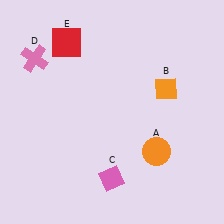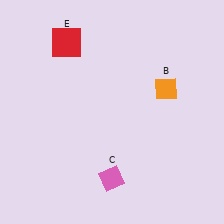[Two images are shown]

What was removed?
The orange circle (A), the pink cross (D) were removed in Image 2.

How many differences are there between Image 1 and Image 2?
There are 2 differences between the two images.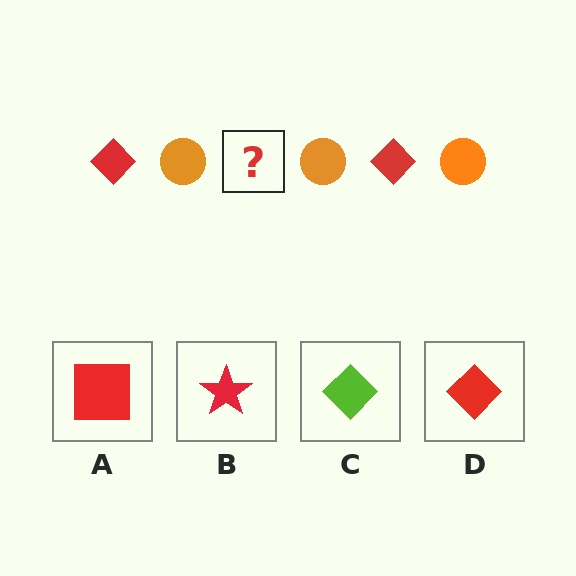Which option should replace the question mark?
Option D.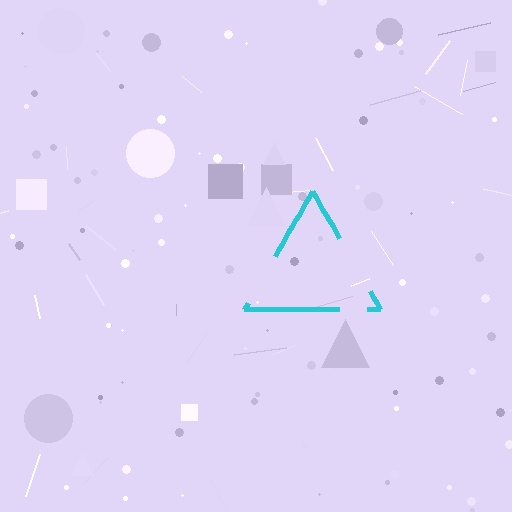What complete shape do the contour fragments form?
The contour fragments form a triangle.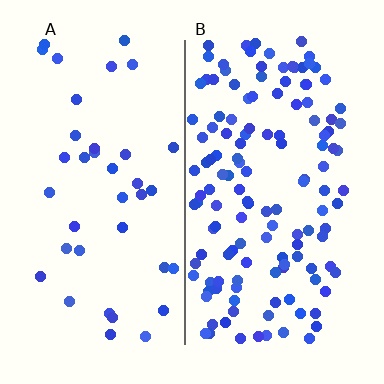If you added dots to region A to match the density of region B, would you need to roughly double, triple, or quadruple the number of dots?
Approximately quadruple.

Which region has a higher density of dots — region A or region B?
B (the right).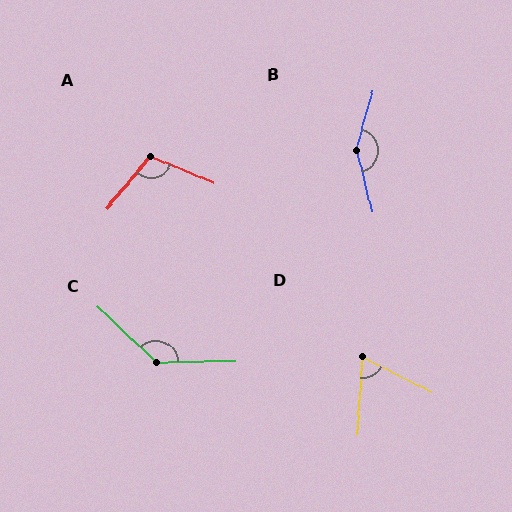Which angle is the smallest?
D, at approximately 67 degrees.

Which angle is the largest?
B, at approximately 150 degrees.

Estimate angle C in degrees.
Approximately 135 degrees.